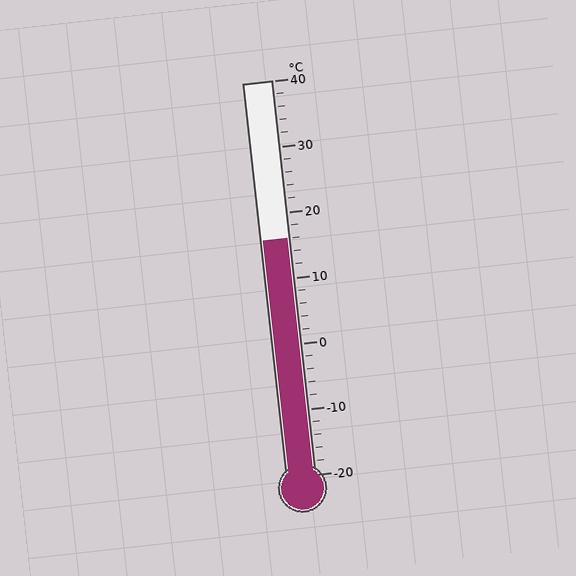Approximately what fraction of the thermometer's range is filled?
The thermometer is filled to approximately 60% of its range.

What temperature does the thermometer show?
The thermometer shows approximately 16°C.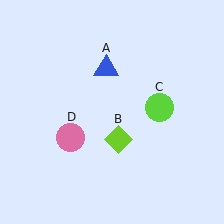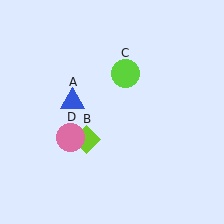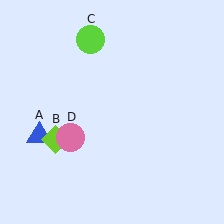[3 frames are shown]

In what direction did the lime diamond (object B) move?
The lime diamond (object B) moved left.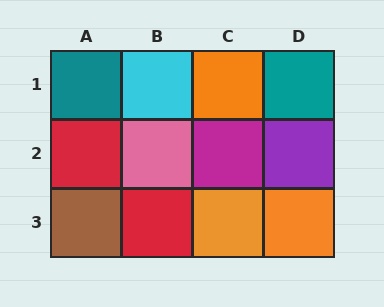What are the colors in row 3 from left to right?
Brown, red, orange, orange.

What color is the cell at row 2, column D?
Purple.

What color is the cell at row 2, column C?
Magenta.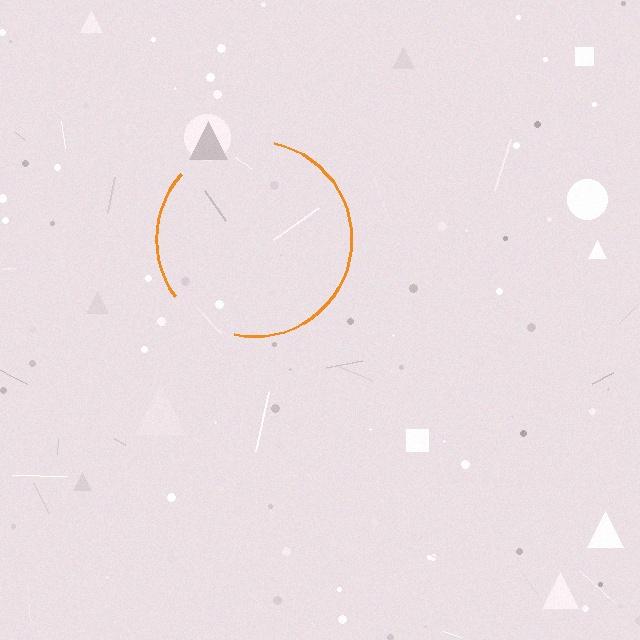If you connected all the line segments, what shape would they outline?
They would outline a circle.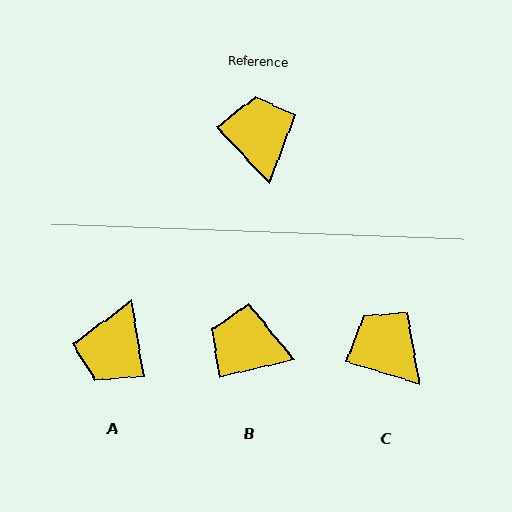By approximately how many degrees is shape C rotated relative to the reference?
Approximately 30 degrees counter-clockwise.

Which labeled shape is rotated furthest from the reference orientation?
A, about 147 degrees away.